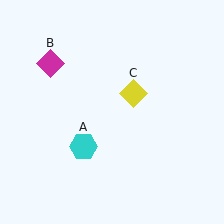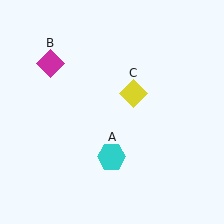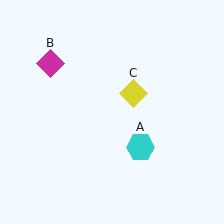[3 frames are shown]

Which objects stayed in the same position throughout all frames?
Magenta diamond (object B) and yellow diamond (object C) remained stationary.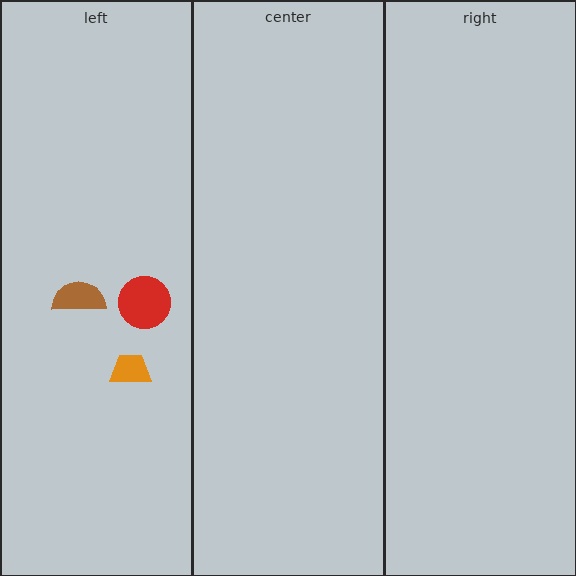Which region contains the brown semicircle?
The left region.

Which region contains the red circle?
The left region.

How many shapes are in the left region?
3.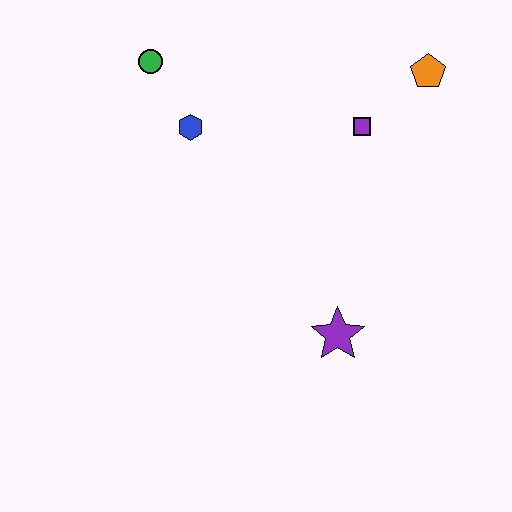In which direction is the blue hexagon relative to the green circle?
The blue hexagon is below the green circle.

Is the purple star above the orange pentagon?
No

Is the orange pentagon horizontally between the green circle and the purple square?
No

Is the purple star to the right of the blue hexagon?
Yes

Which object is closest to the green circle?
The blue hexagon is closest to the green circle.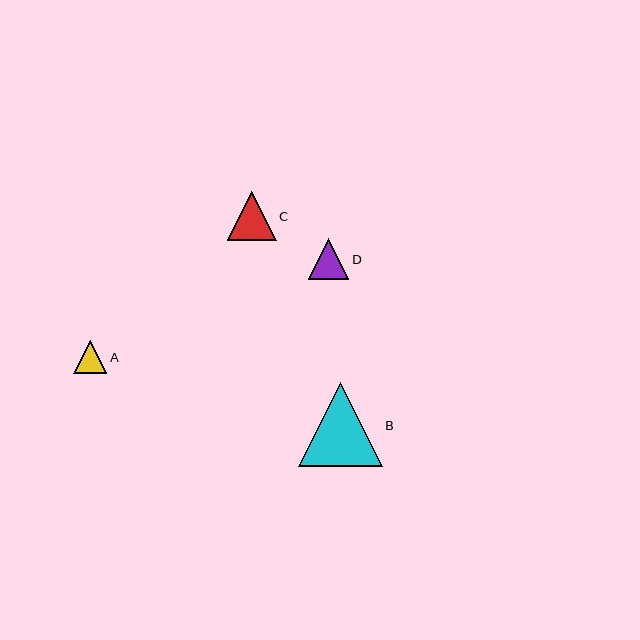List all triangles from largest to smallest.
From largest to smallest: B, C, D, A.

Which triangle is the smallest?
Triangle A is the smallest with a size of approximately 33 pixels.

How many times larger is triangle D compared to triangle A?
Triangle D is approximately 1.2 times the size of triangle A.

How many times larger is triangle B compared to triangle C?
Triangle B is approximately 1.7 times the size of triangle C.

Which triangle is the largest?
Triangle B is the largest with a size of approximately 84 pixels.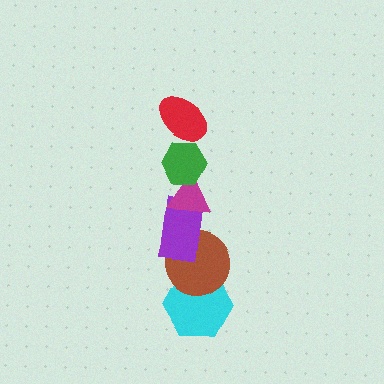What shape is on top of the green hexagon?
The red ellipse is on top of the green hexagon.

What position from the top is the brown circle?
The brown circle is 5th from the top.